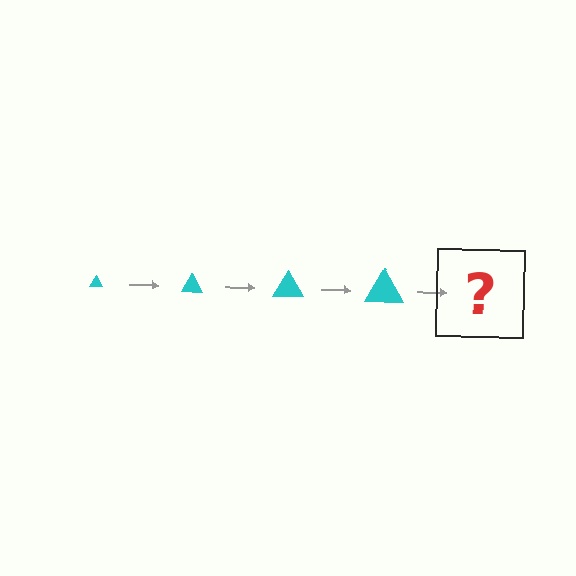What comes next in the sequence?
The next element should be a cyan triangle, larger than the previous one.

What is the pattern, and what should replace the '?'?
The pattern is that the triangle gets progressively larger each step. The '?' should be a cyan triangle, larger than the previous one.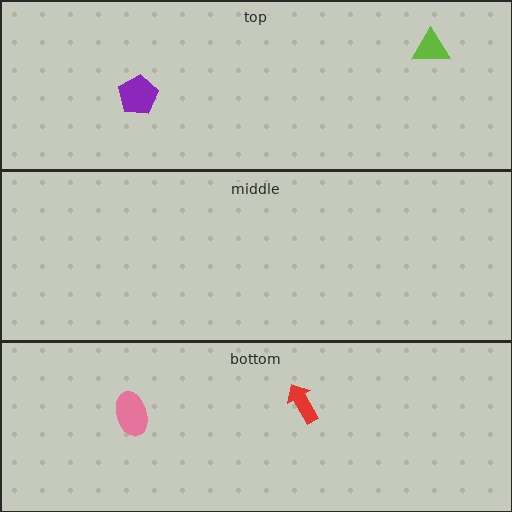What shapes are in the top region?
The lime triangle, the purple pentagon.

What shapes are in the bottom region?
The red arrow, the pink ellipse.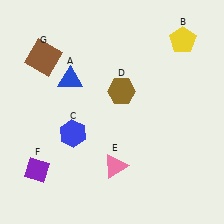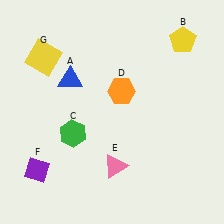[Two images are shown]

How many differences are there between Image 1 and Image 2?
There are 3 differences between the two images.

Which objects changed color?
C changed from blue to green. D changed from brown to orange. G changed from brown to yellow.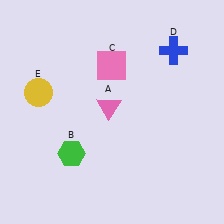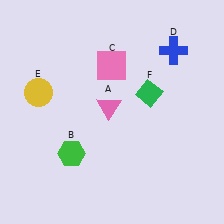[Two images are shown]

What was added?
A green diamond (F) was added in Image 2.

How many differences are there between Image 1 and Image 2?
There is 1 difference between the two images.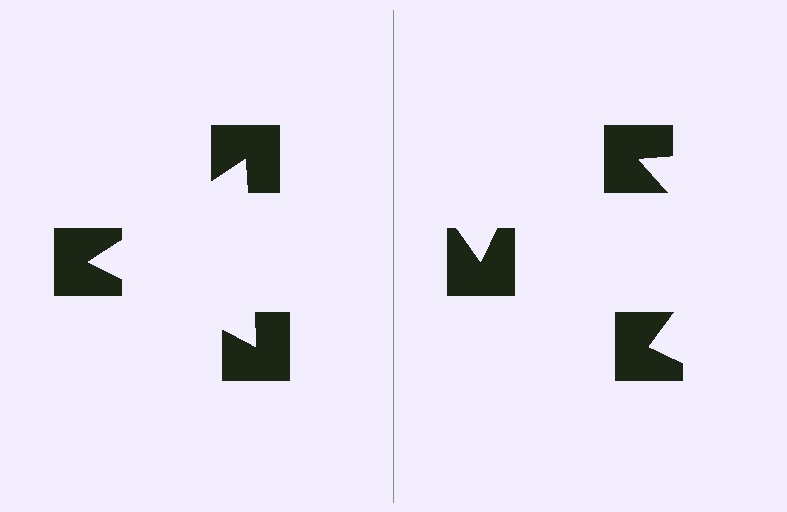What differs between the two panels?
The notched squares are positioned identically on both sides; only the wedge orientations differ. On the left they align to a triangle; on the right they are misaligned.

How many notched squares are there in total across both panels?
6 — 3 on each side.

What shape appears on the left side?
An illusory triangle.